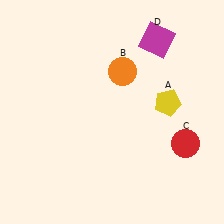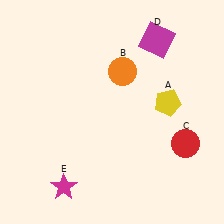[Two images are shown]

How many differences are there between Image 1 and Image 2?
There is 1 difference between the two images.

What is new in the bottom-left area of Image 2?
A magenta star (E) was added in the bottom-left area of Image 2.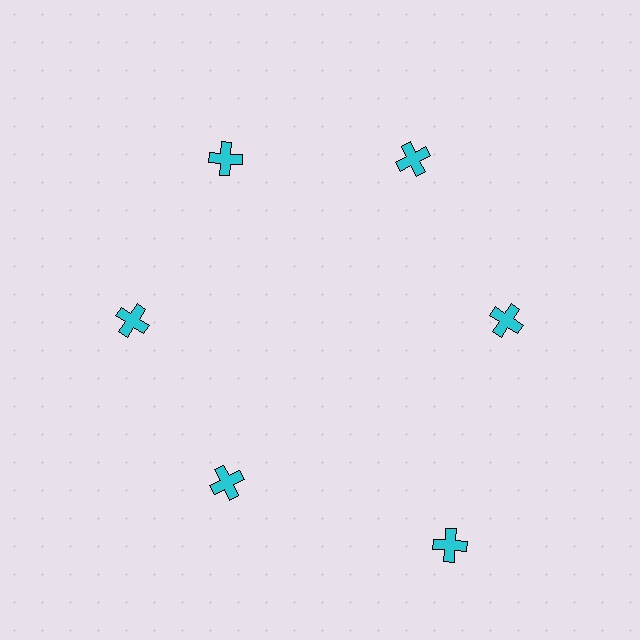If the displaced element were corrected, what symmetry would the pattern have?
It would have 6-fold rotational symmetry — the pattern would map onto itself every 60 degrees.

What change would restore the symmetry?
The symmetry would be restored by moving it inward, back onto the ring so that all 6 crosses sit at equal angles and equal distance from the center.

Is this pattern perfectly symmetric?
No. The 6 cyan crosses are arranged in a ring, but one element near the 5 o'clock position is pushed outward from the center, breaking the 6-fold rotational symmetry.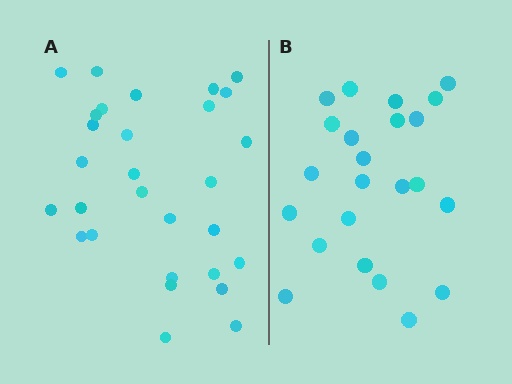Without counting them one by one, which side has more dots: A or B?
Region A (the left region) has more dots.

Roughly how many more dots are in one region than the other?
Region A has about 6 more dots than region B.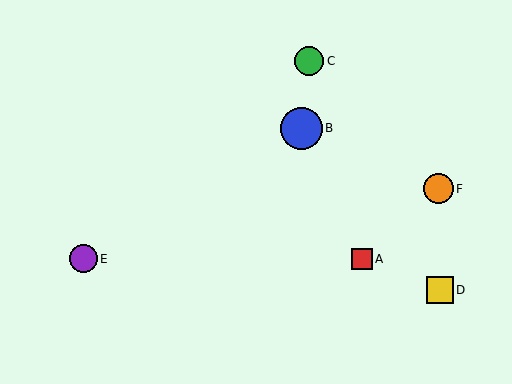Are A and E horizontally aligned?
Yes, both are at y≈259.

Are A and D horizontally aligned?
No, A is at y≈259 and D is at y≈290.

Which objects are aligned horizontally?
Objects A, E are aligned horizontally.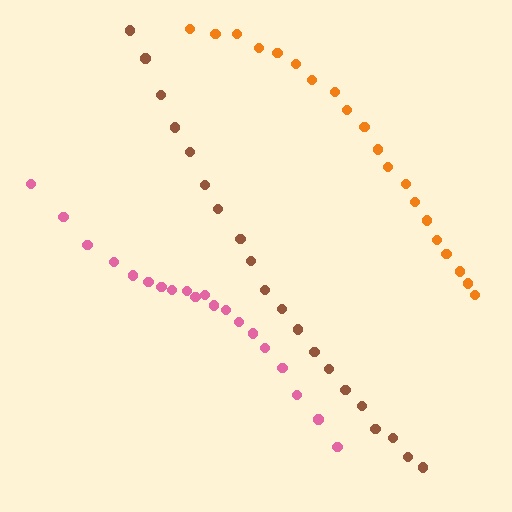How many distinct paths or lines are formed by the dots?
There are 3 distinct paths.